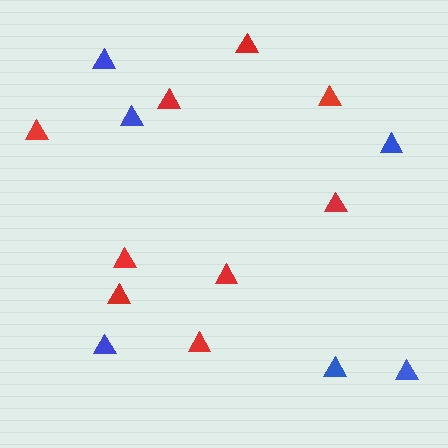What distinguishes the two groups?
There are 2 groups: one group of blue triangles (6) and one group of red triangles (9).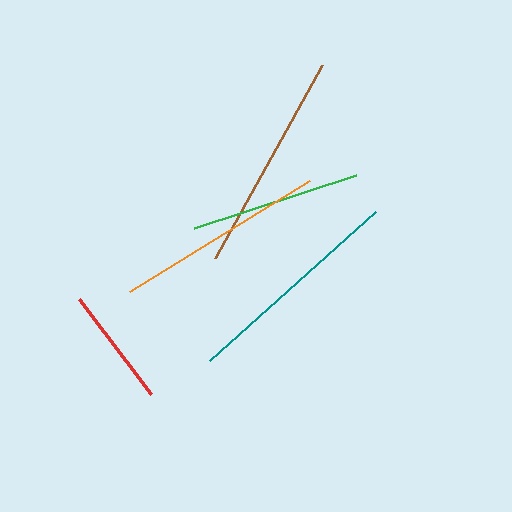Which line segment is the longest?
The teal line is the longest at approximately 223 pixels.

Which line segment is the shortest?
The red line is the shortest at approximately 119 pixels.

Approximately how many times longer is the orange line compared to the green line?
The orange line is approximately 1.2 times the length of the green line.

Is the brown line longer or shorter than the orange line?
The brown line is longer than the orange line.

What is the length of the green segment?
The green segment is approximately 170 pixels long.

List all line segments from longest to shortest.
From longest to shortest: teal, brown, orange, green, red.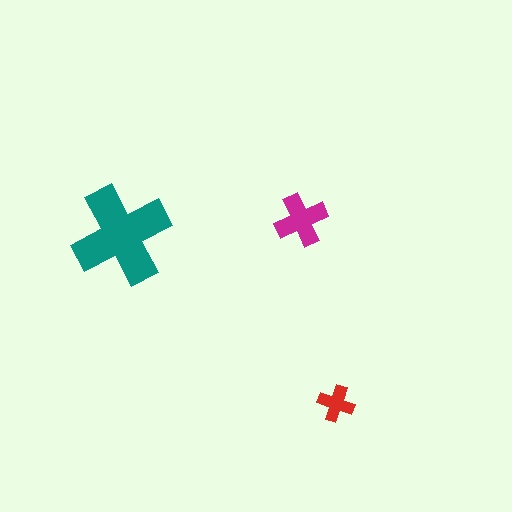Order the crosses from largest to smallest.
the teal one, the magenta one, the red one.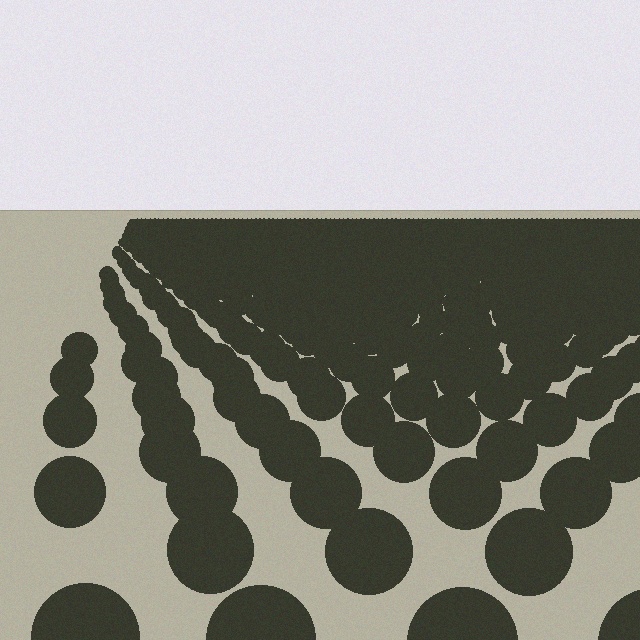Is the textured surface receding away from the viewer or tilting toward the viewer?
The surface is receding away from the viewer. Texture elements get smaller and denser toward the top.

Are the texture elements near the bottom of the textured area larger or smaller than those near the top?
Larger. Near the bottom, elements are closer to the viewer and appear at a bigger on-screen size.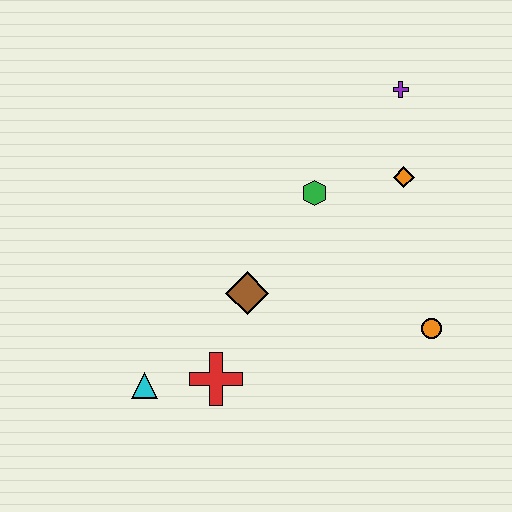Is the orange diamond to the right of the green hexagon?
Yes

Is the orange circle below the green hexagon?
Yes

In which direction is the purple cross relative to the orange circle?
The purple cross is above the orange circle.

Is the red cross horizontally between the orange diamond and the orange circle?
No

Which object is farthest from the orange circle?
The cyan triangle is farthest from the orange circle.